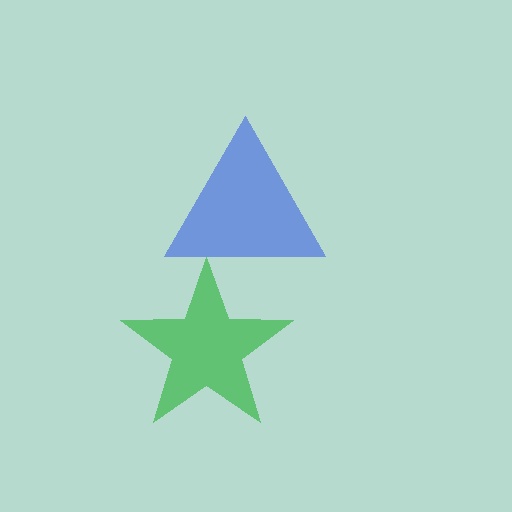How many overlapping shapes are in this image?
There are 2 overlapping shapes in the image.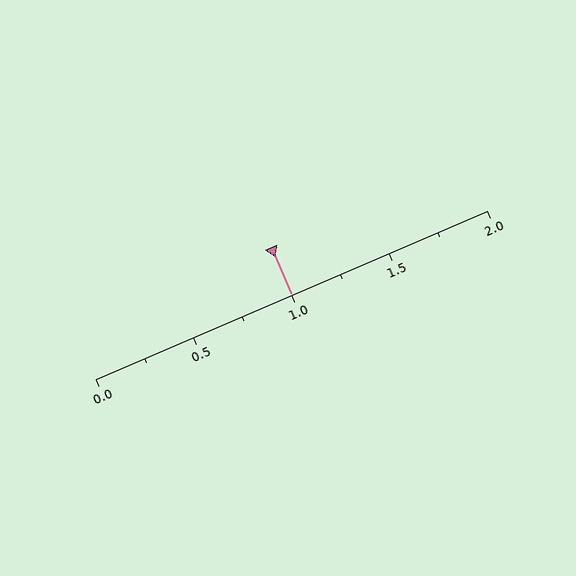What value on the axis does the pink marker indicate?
The marker indicates approximately 1.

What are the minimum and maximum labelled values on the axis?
The axis runs from 0.0 to 2.0.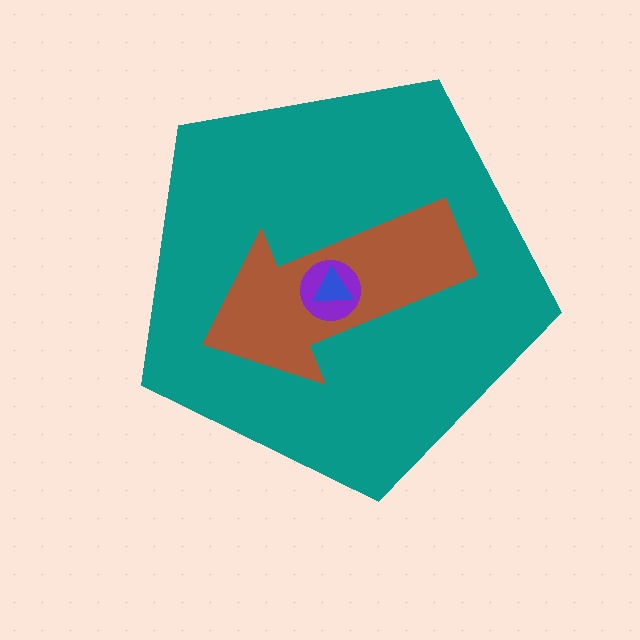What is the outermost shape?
The teal pentagon.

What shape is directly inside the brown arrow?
The purple circle.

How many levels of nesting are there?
4.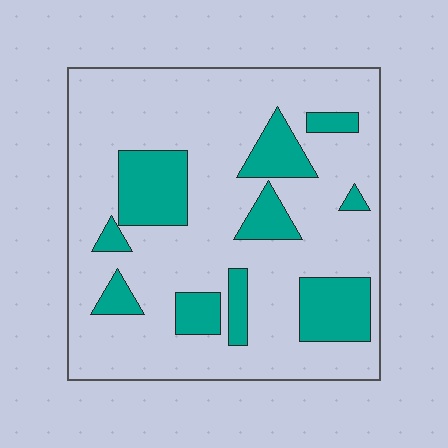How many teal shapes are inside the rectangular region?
10.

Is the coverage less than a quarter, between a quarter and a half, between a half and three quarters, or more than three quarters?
Less than a quarter.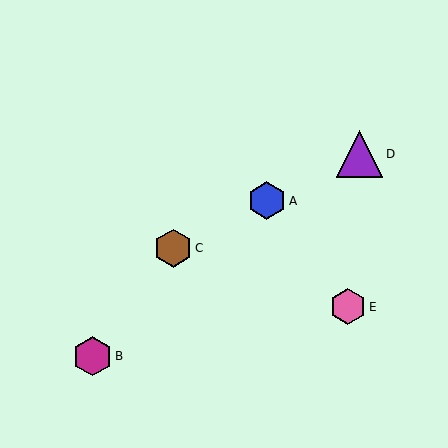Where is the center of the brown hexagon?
The center of the brown hexagon is at (173, 248).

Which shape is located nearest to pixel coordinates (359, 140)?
The purple triangle (labeled D) at (359, 154) is nearest to that location.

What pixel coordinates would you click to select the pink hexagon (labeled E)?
Click at (348, 307) to select the pink hexagon E.